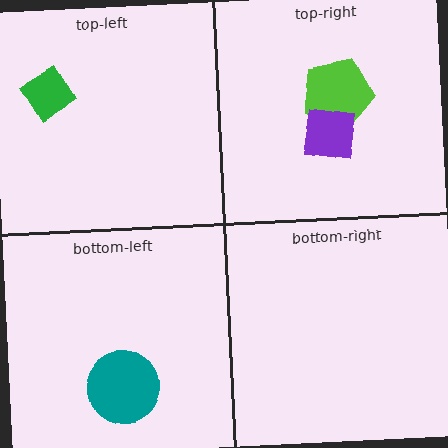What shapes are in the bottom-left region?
The teal circle.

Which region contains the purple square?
The top-right region.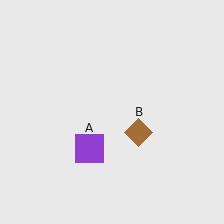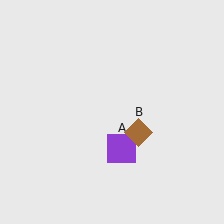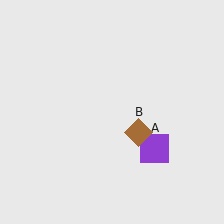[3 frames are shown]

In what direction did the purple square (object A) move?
The purple square (object A) moved right.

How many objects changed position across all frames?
1 object changed position: purple square (object A).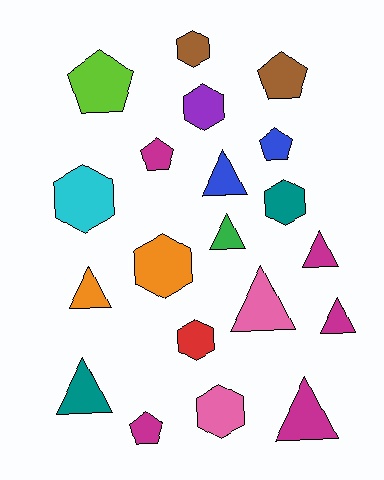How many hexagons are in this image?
There are 7 hexagons.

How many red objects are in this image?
There is 1 red object.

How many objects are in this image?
There are 20 objects.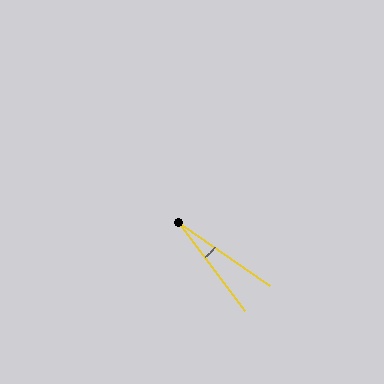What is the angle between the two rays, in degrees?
Approximately 18 degrees.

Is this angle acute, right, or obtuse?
It is acute.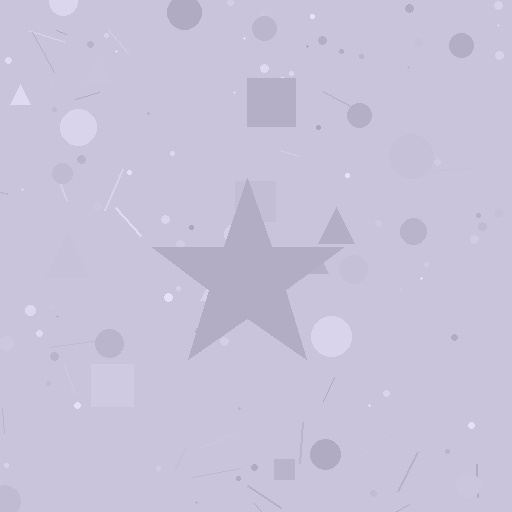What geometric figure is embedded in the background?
A star is embedded in the background.